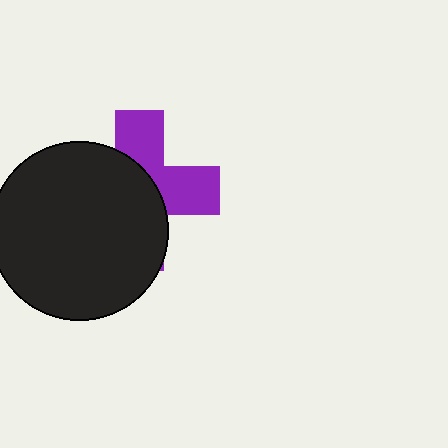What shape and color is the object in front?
The object in front is a black circle.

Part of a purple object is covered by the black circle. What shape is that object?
It is a cross.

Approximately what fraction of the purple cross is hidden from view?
Roughly 58% of the purple cross is hidden behind the black circle.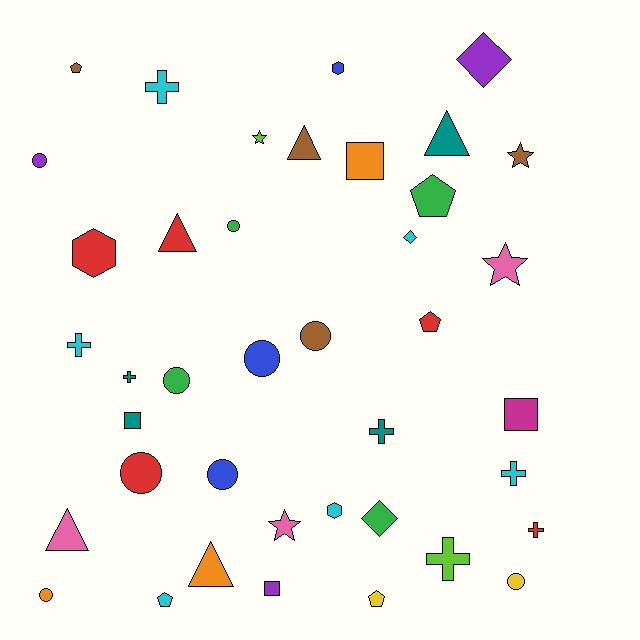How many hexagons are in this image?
There are 3 hexagons.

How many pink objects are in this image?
There are 3 pink objects.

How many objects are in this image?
There are 40 objects.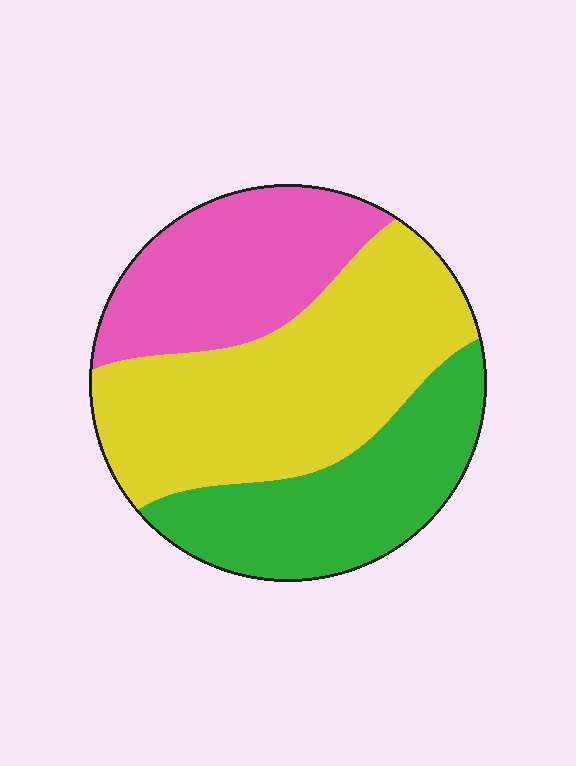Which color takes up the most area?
Yellow, at roughly 45%.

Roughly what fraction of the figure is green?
Green takes up about one quarter (1/4) of the figure.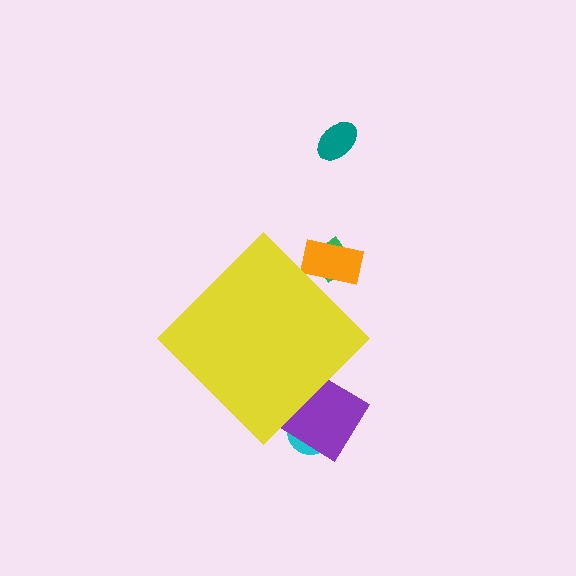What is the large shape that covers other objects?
A yellow diamond.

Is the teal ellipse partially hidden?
No, the teal ellipse is fully visible.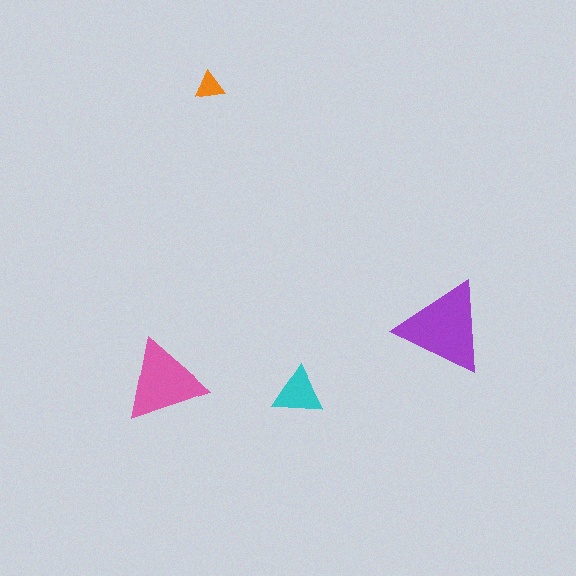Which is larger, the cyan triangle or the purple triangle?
The purple one.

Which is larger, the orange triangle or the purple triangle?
The purple one.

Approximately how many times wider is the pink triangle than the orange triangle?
About 3 times wider.